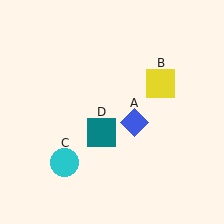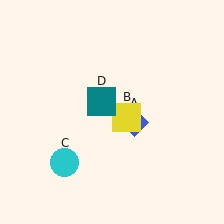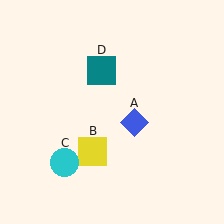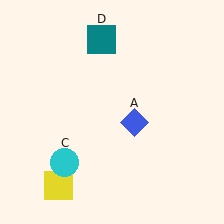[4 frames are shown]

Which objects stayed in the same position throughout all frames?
Blue diamond (object A) and cyan circle (object C) remained stationary.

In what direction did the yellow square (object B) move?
The yellow square (object B) moved down and to the left.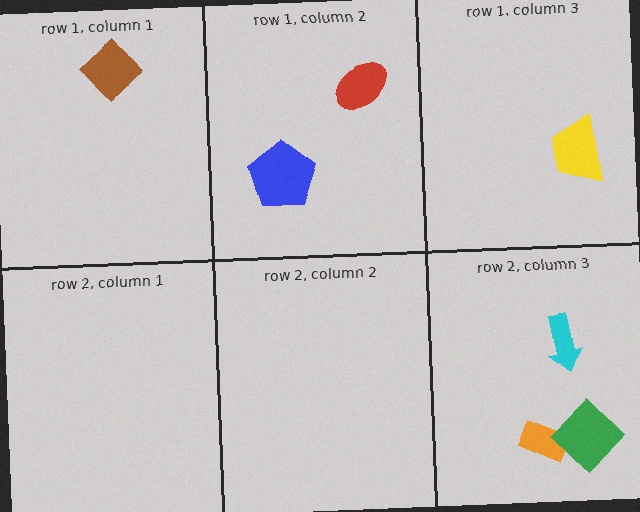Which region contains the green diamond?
The row 2, column 3 region.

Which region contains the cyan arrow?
The row 2, column 3 region.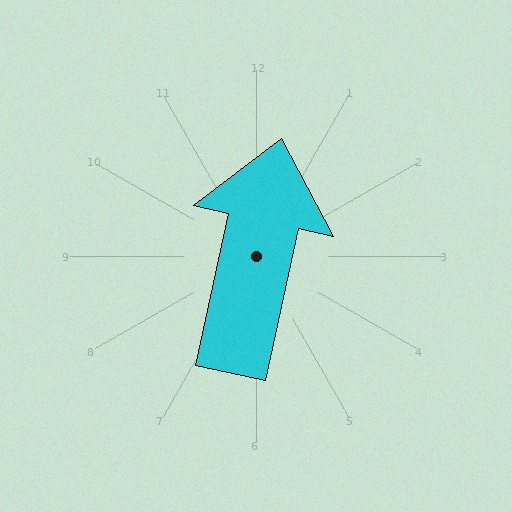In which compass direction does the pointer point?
North.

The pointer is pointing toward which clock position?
Roughly 12 o'clock.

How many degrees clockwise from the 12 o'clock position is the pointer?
Approximately 12 degrees.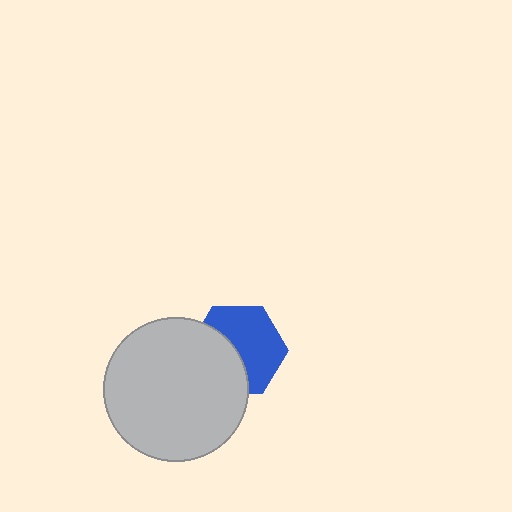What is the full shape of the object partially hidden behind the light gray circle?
The partially hidden object is a blue hexagon.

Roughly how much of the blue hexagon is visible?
About half of it is visible (roughly 58%).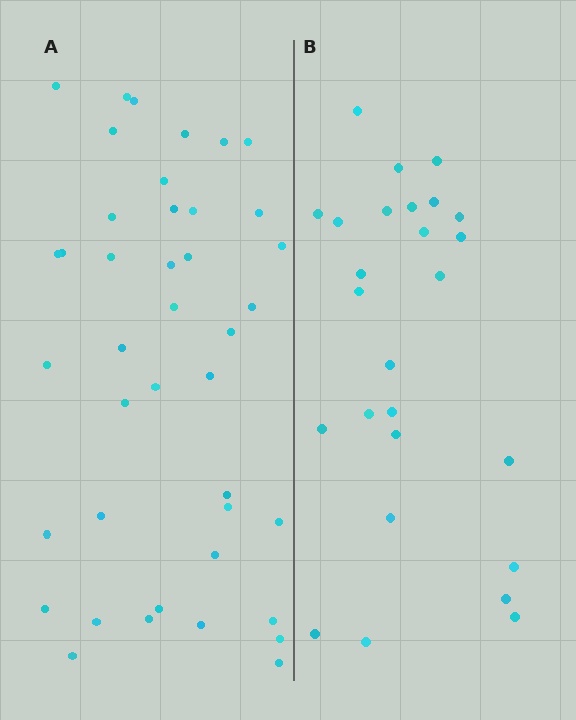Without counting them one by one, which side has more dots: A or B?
Region A (the left region) has more dots.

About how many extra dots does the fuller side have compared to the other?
Region A has approximately 15 more dots than region B.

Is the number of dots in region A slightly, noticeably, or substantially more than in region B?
Region A has substantially more. The ratio is roughly 1.6 to 1.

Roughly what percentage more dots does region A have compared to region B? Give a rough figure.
About 60% more.